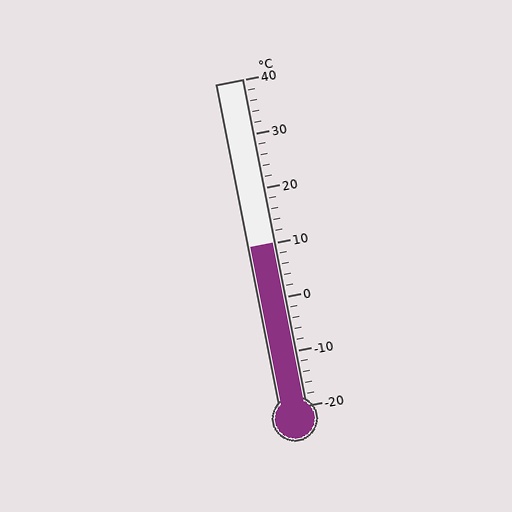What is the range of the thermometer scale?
The thermometer scale ranges from -20°C to 40°C.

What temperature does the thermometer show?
The thermometer shows approximately 10°C.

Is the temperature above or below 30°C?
The temperature is below 30°C.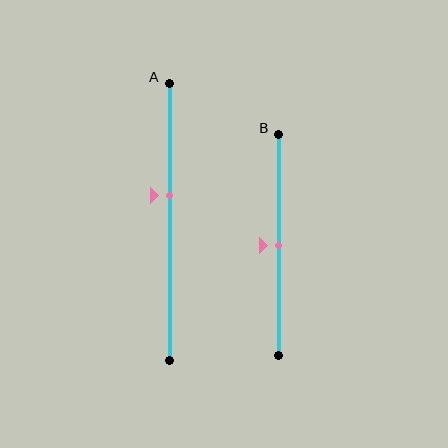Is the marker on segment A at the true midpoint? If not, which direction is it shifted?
No, the marker on segment A is shifted upward by about 10% of the segment length.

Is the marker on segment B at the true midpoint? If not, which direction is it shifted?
Yes, the marker on segment B is at the true midpoint.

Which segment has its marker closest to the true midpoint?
Segment B has its marker closest to the true midpoint.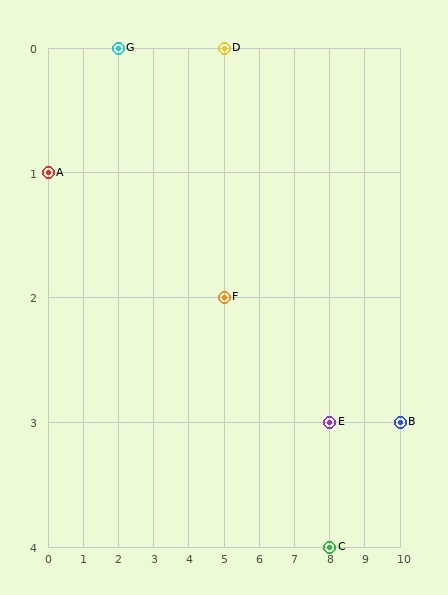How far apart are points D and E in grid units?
Points D and E are 3 columns and 3 rows apart (about 4.2 grid units diagonally).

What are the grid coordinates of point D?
Point D is at grid coordinates (5, 0).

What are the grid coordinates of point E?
Point E is at grid coordinates (8, 3).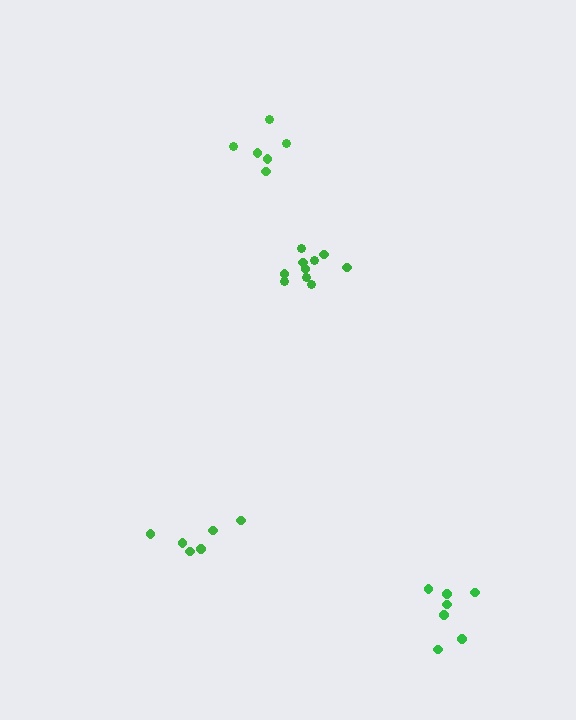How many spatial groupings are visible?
There are 4 spatial groupings.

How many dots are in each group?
Group 1: 10 dots, Group 2: 6 dots, Group 3: 6 dots, Group 4: 7 dots (29 total).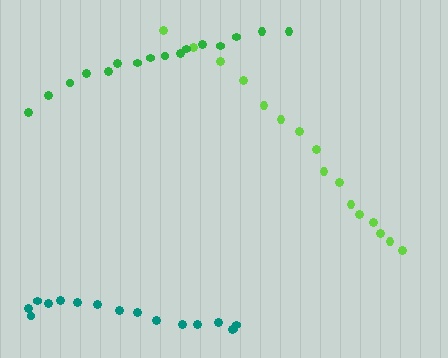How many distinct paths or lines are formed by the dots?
There are 3 distinct paths.